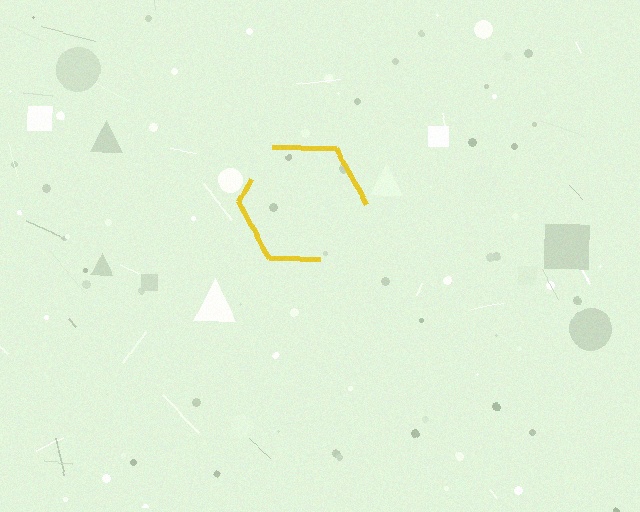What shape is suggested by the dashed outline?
The dashed outline suggests a hexagon.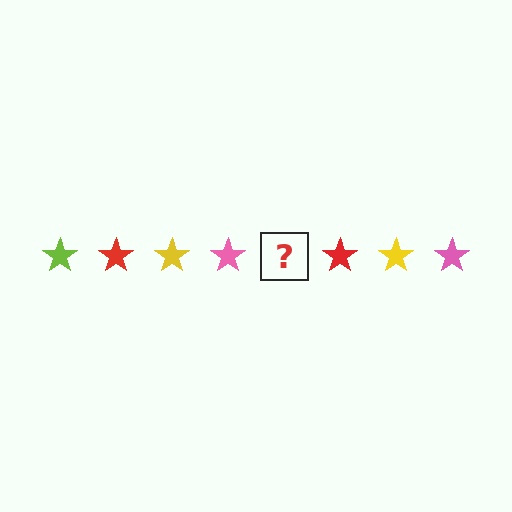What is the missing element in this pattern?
The missing element is a lime star.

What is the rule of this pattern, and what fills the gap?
The rule is that the pattern cycles through lime, red, yellow, pink stars. The gap should be filled with a lime star.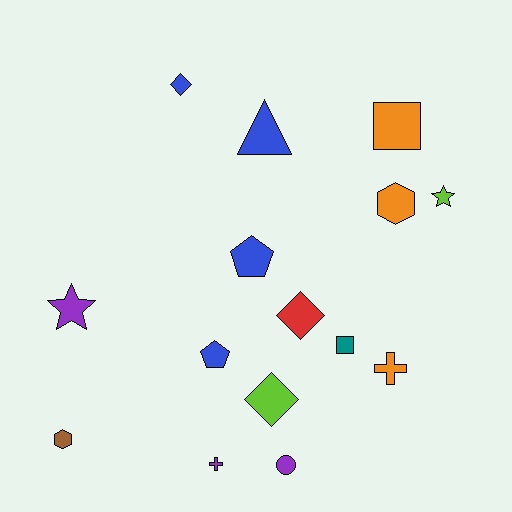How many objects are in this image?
There are 15 objects.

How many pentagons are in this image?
There are 2 pentagons.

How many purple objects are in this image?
There are 3 purple objects.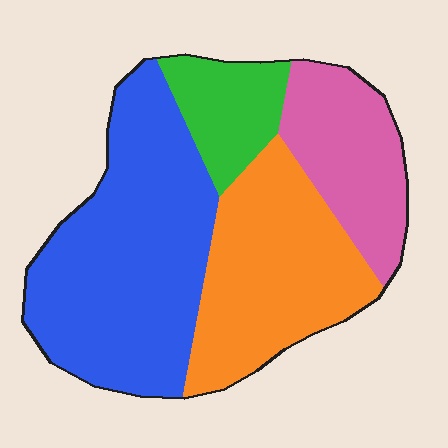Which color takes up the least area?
Green, at roughly 10%.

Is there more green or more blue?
Blue.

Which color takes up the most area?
Blue, at roughly 40%.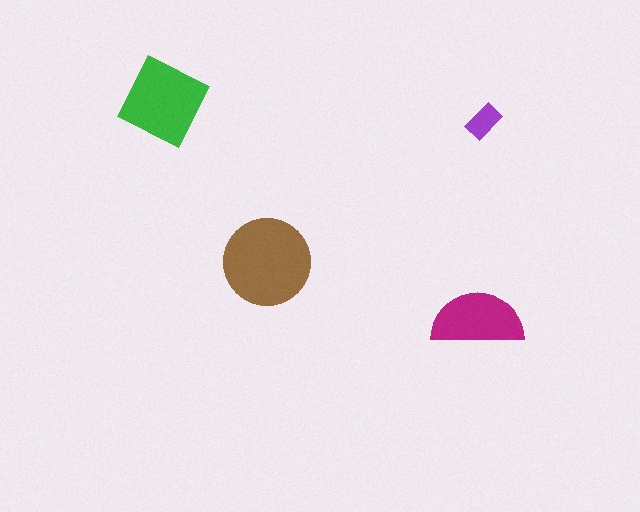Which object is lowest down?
The magenta semicircle is bottommost.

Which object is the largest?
The brown circle.